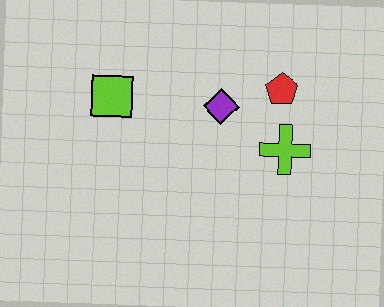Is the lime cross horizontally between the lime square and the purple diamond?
No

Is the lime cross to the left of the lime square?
No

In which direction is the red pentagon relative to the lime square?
The red pentagon is to the right of the lime square.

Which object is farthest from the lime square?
The lime cross is farthest from the lime square.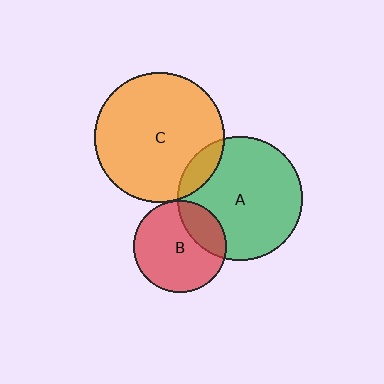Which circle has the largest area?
Circle C (orange).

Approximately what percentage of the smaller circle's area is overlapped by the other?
Approximately 5%.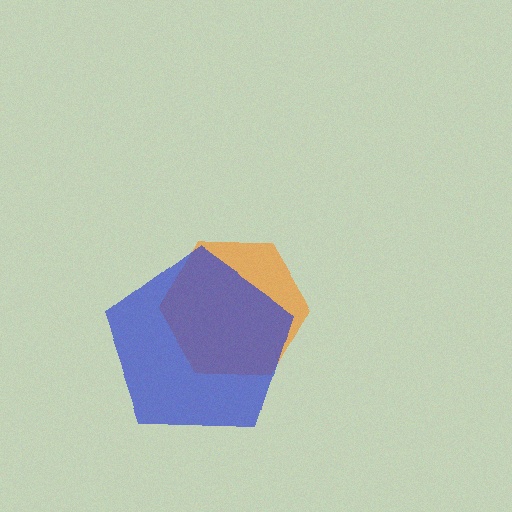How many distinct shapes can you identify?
There are 2 distinct shapes: an orange hexagon, a blue pentagon.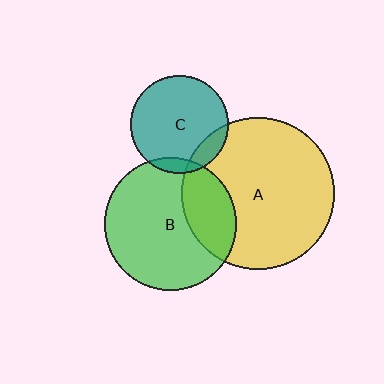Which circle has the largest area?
Circle A (yellow).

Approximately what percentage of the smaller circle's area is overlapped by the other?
Approximately 5%.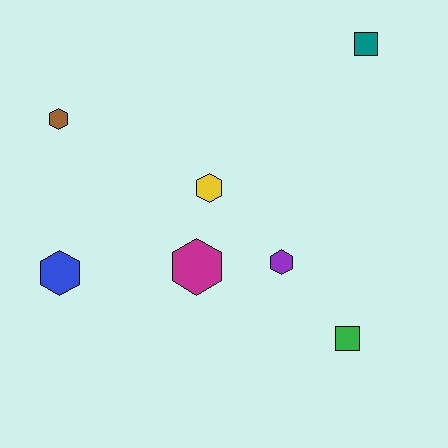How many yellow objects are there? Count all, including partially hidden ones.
There is 1 yellow object.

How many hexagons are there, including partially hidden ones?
There are 5 hexagons.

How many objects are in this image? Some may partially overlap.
There are 7 objects.